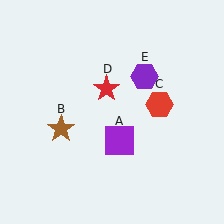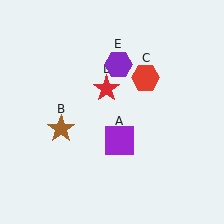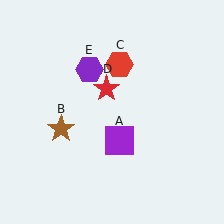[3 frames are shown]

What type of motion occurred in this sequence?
The red hexagon (object C), purple hexagon (object E) rotated counterclockwise around the center of the scene.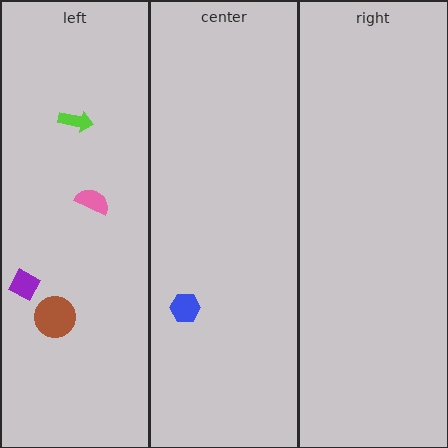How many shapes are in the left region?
4.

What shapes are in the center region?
The blue hexagon.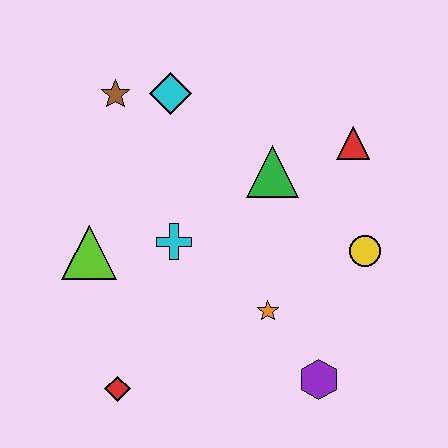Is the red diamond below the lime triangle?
Yes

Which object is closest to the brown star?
The cyan diamond is closest to the brown star.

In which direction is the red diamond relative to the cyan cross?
The red diamond is below the cyan cross.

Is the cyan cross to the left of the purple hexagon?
Yes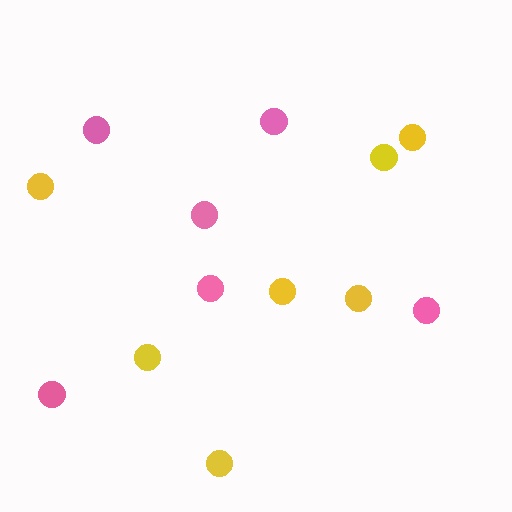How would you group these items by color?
There are 2 groups: one group of yellow circles (7) and one group of pink circles (6).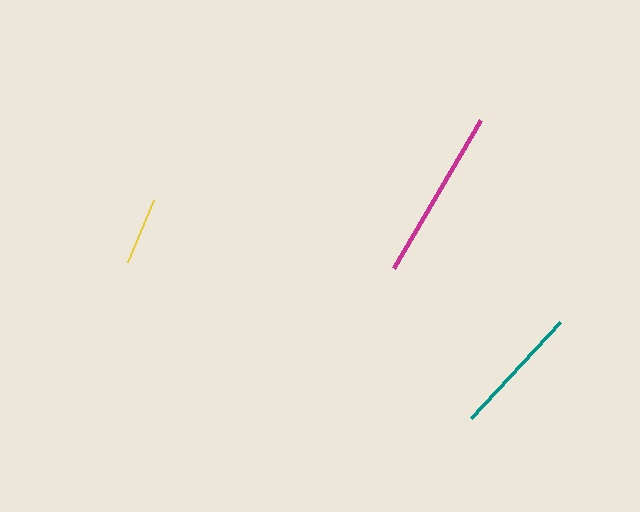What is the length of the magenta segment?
The magenta segment is approximately 172 pixels long.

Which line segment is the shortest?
The yellow line is the shortest at approximately 68 pixels.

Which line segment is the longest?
The magenta line is the longest at approximately 172 pixels.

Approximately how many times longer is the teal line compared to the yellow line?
The teal line is approximately 1.9 times the length of the yellow line.